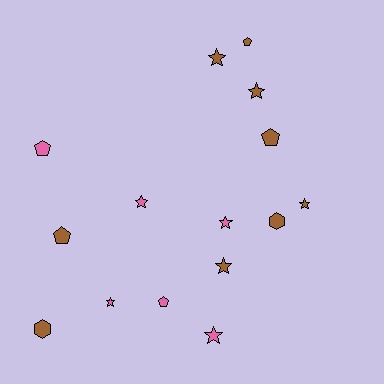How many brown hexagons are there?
There are 2 brown hexagons.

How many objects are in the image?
There are 15 objects.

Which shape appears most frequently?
Star, with 8 objects.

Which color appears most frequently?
Brown, with 9 objects.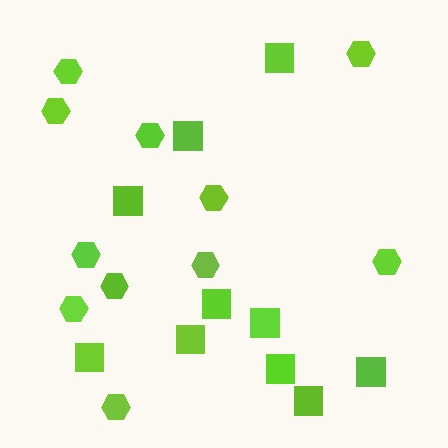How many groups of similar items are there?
There are 2 groups: one group of squares (10) and one group of hexagons (11).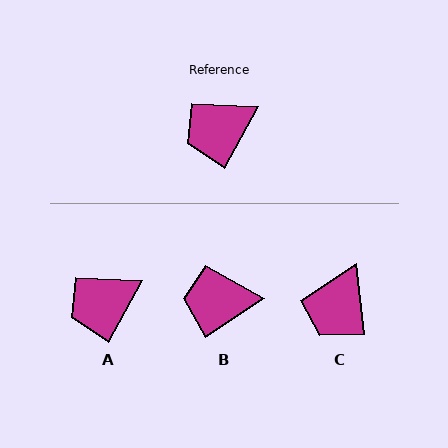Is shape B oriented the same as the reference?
No, it is off by about 27 degrees.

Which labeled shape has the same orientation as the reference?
A.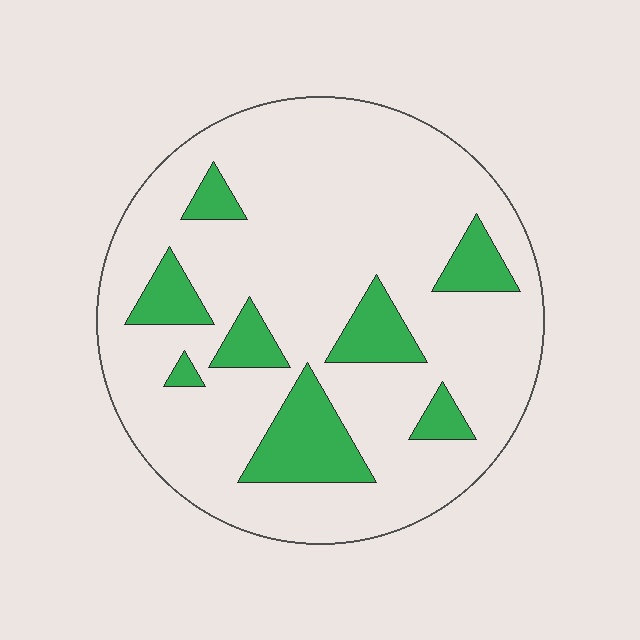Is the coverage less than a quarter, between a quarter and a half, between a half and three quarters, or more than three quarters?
Less than a quarter.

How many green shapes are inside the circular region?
8.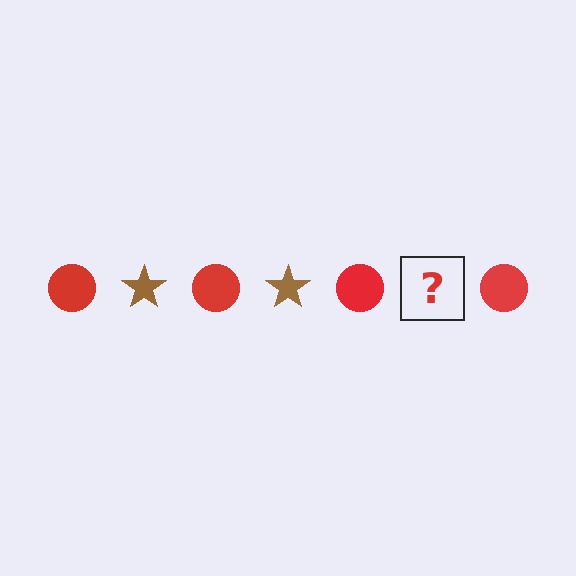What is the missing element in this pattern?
The missing element is a brown star.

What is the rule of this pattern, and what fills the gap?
The rule is that the pattern alternates between red circle and brown star. The gap should be filled with a brown star.